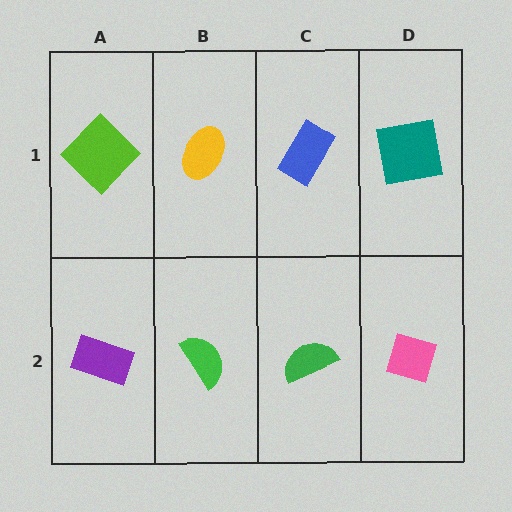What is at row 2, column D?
A pink diamond.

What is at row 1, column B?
A yellow ellipse.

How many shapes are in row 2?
4 shapes.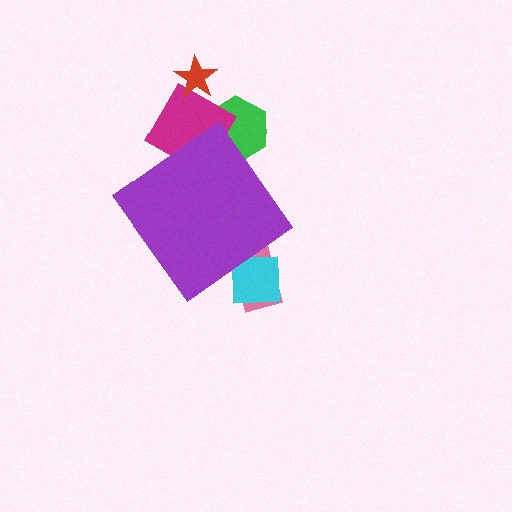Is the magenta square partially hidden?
Yes, the magenta square is partially hidden behind the purple diamond.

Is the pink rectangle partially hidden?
Yes, the pink rectangle is partially hidden behind the purple diamond.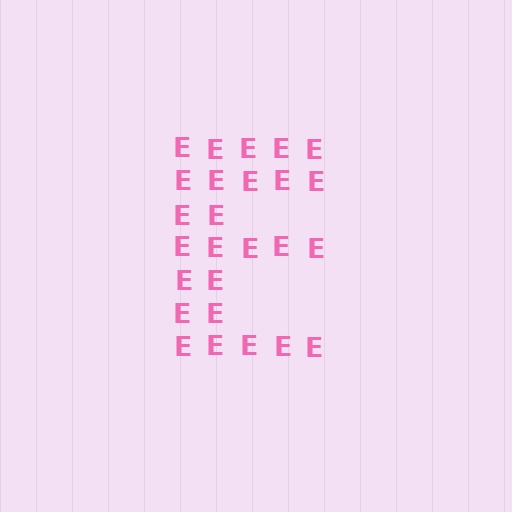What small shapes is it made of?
It is made of small letter E's.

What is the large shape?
The large shape is the letter E.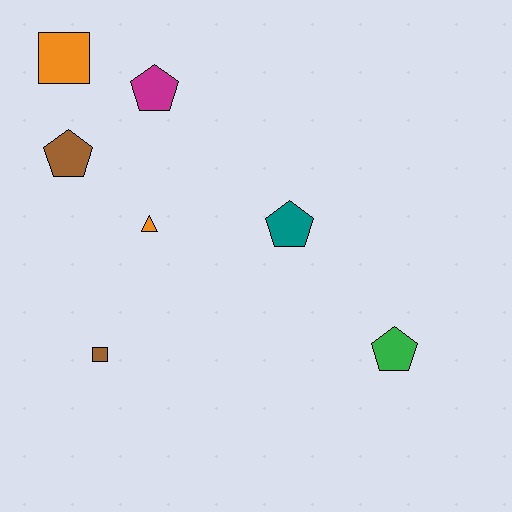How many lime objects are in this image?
There are no lime objects.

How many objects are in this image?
There are 7 objects.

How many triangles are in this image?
There is 1 triangle.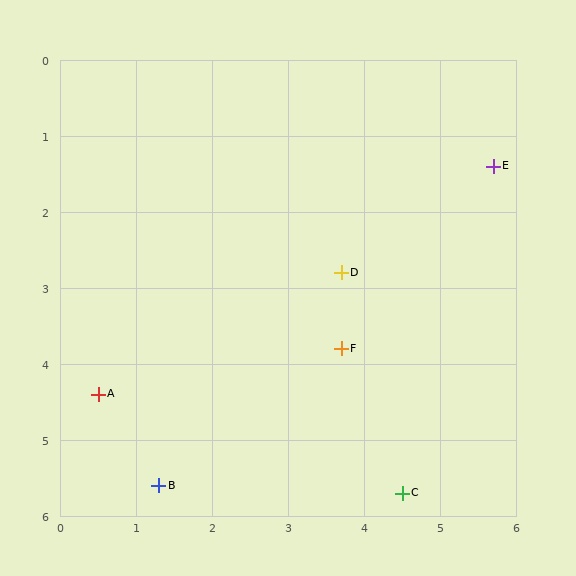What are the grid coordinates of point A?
Point A is at approximately (0.5, 4.4).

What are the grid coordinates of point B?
Point B is at approximately (1.3, 5.6).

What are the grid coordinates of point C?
Point C is at approximately (4.5, 5.7).